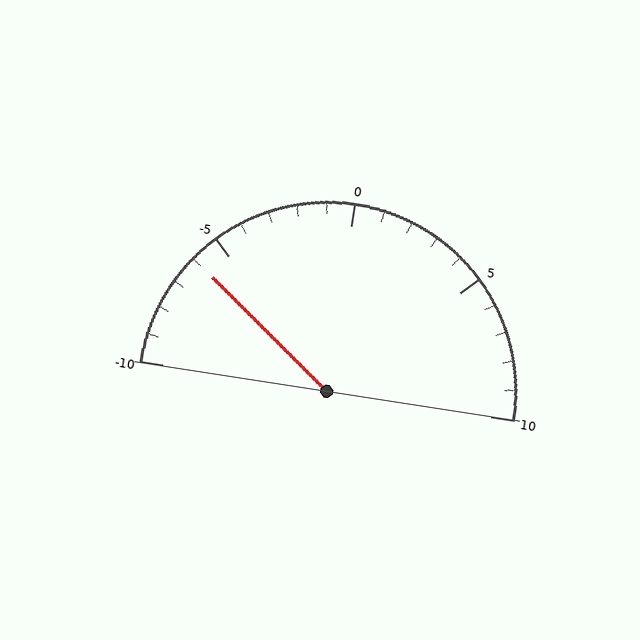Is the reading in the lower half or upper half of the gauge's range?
The reading is in the lower half of the range (-10 to 10).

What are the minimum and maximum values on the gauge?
The gauge ranges from -10 to 10.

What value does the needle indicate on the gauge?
The needle indicates approximately -6.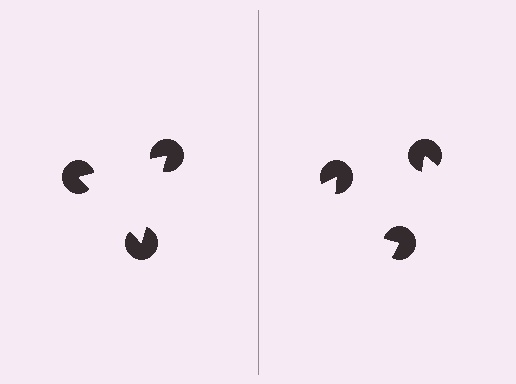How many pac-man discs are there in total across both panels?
6 — 3 on each side.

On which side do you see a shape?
An illusory triangle appears on the left side. On the right side the wedge cuts are rotated, so no coherent shape forms.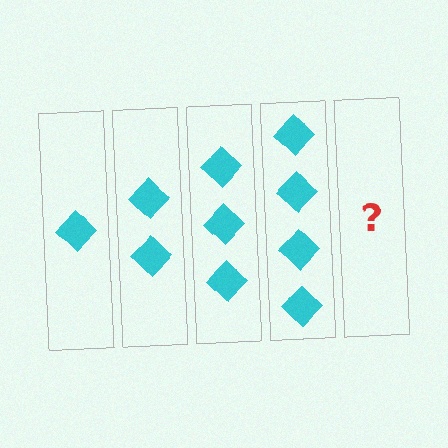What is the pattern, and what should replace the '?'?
The pattern is that each step adds one more diamond. The '?' should be 5 diamonds.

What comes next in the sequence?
The next element should be 5 diamonds.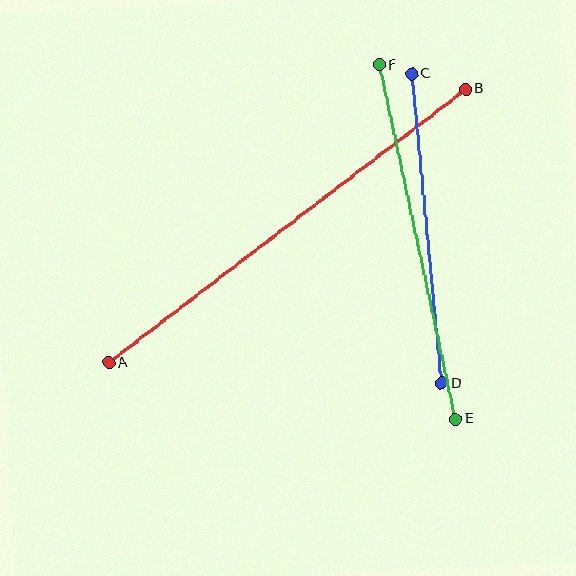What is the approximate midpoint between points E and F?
The midpoint is at approximately (417, 242) pixels.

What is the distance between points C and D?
The distance is approximately 311 pixels.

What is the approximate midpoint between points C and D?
The midpoint is at approximately (427, 229) pixels.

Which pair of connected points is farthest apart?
Points A and B are farthest apart.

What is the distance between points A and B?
The distance is approximately 450 pixels.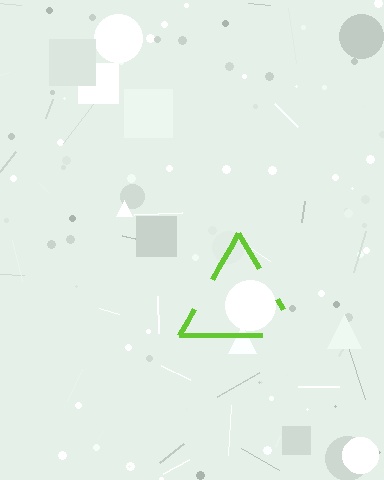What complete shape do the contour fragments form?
The contour fragments form a triangle.